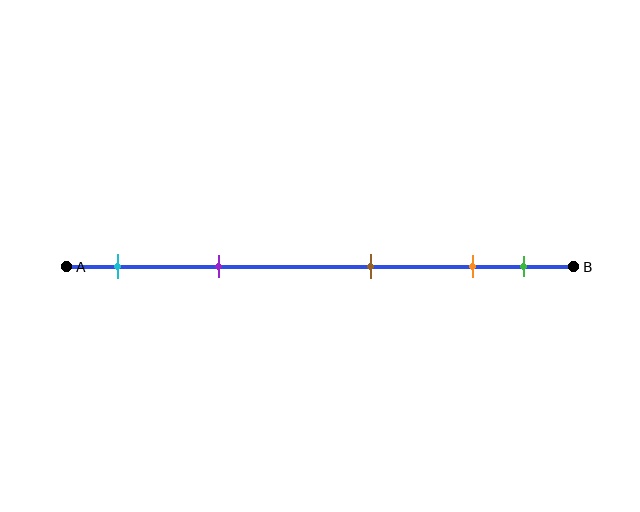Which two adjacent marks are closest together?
The orange and green marks are the closest adjacent pair.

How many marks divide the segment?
There are 5 marks dividing the segment.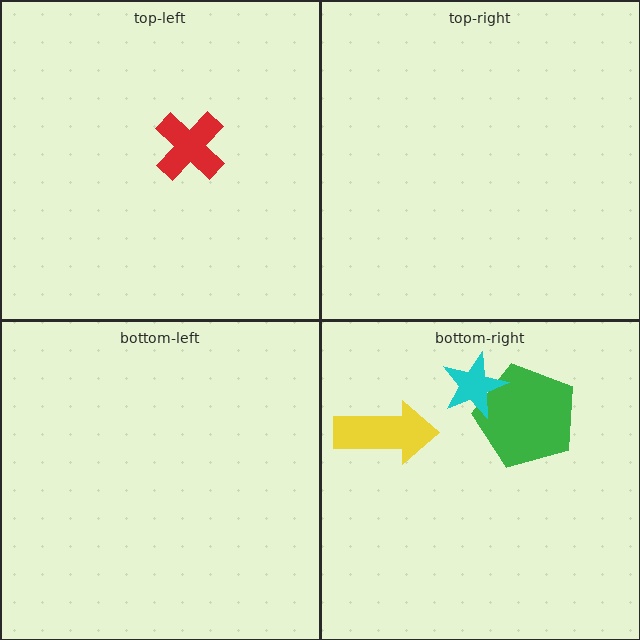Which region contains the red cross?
The top-left region.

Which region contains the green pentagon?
The bottom-right region.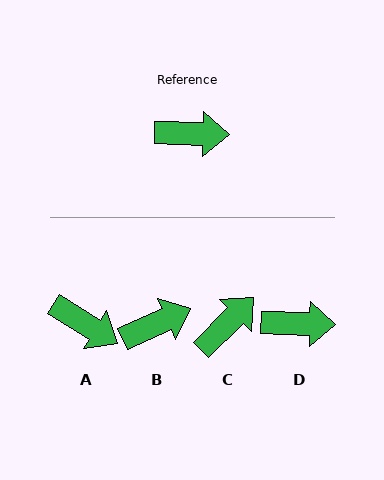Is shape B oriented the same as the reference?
No, it is off by about 26 degrees.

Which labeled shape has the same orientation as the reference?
D.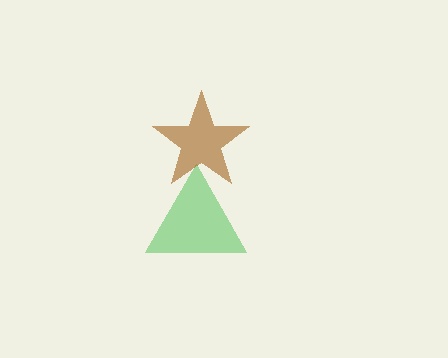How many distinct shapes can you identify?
There are 2 distinct shapes: a green triangle, a brown star.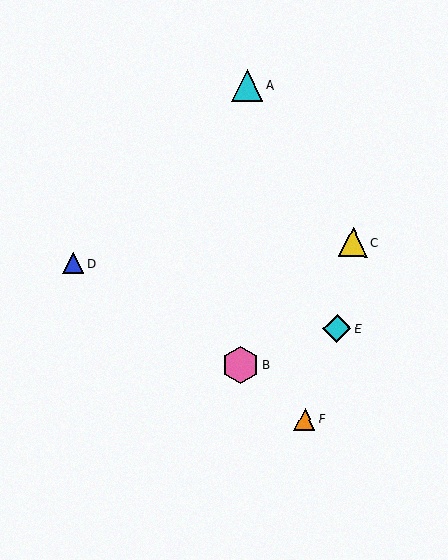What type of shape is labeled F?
Shape F is an orange triangle.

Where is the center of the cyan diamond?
The center of the cyan diamond is at (337, 329).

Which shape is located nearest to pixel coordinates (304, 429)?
The orange triangle (labeled F) at (305, 419) is nearest to that location.